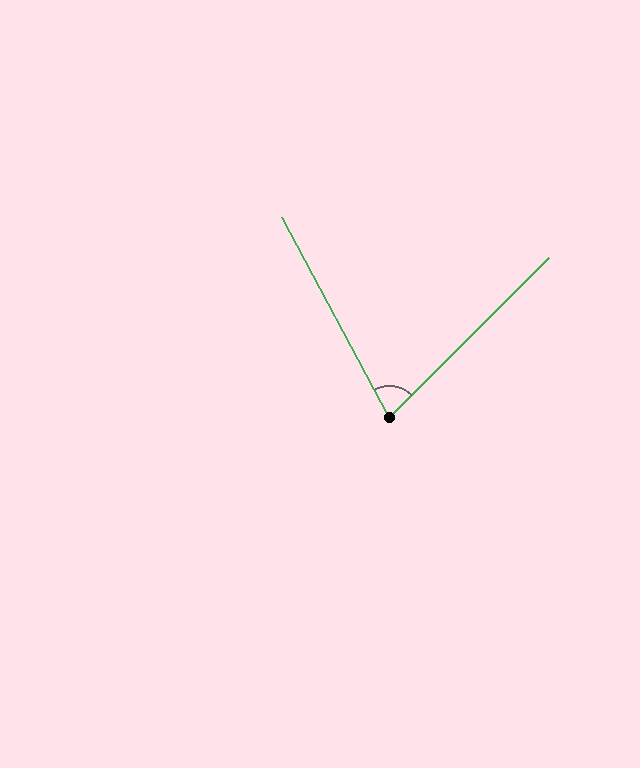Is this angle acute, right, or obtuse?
It is acute.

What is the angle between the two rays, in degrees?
Approximately 73 degrees.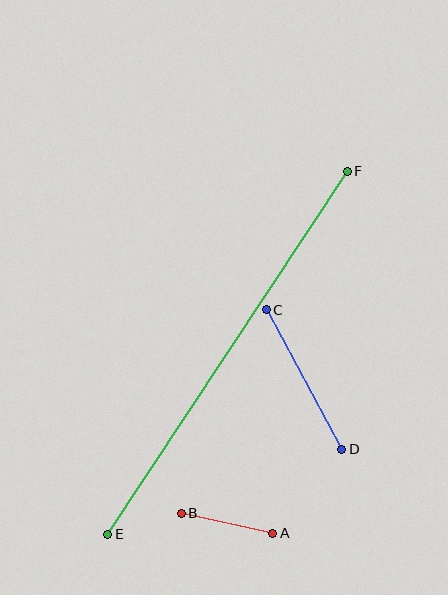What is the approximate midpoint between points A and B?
The midpoint is at approximately (227, 523) pixels.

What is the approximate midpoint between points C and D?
The midpoint is at approximately (304, 380) pixels.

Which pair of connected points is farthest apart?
Points E and F are farthest apart.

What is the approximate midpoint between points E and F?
The midpoint is at approximately (228, 353) pixels.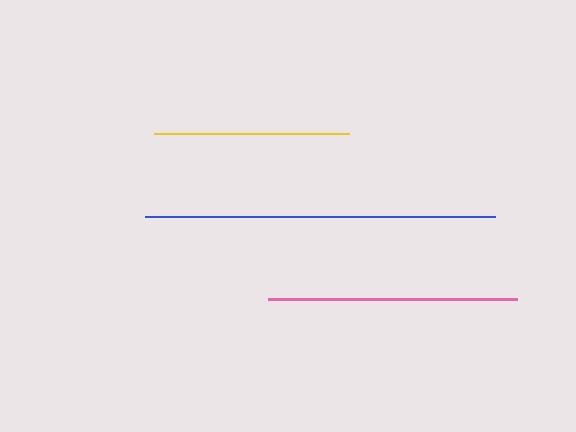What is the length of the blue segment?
The blue segment is approximately 349 pixels long.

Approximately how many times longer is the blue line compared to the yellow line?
The blue line is approximately 1.8 times the length of the yellow line.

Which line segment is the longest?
The blue line is the longest at approximately 349 pixels.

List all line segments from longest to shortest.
From longest to shortest: blue, pink, yellow.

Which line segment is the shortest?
The yellow line is the shortest at approximately 195 pixels.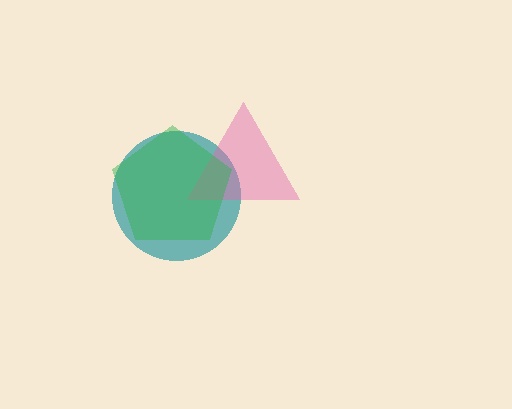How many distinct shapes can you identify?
There are 3 distinct shapes: a teal circle, a pink triangle, a green pentagon.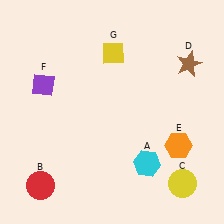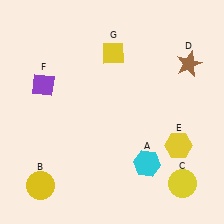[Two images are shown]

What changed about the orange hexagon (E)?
In Image 1, E is orange. In Image 2, it changed to yellow.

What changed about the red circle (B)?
In Image 1, B is red. In Image 2, it changed to yellow.